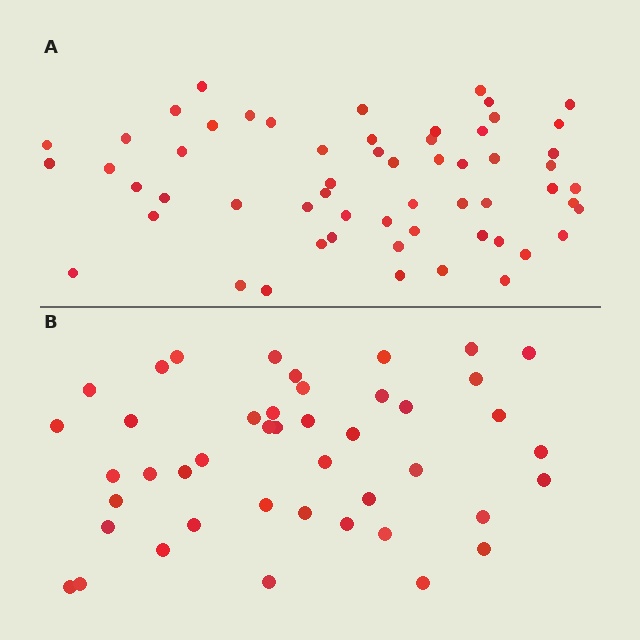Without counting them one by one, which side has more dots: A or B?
Region A (the top region) has more dots.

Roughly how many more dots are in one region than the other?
Region A has approximately 15 more dots than region B.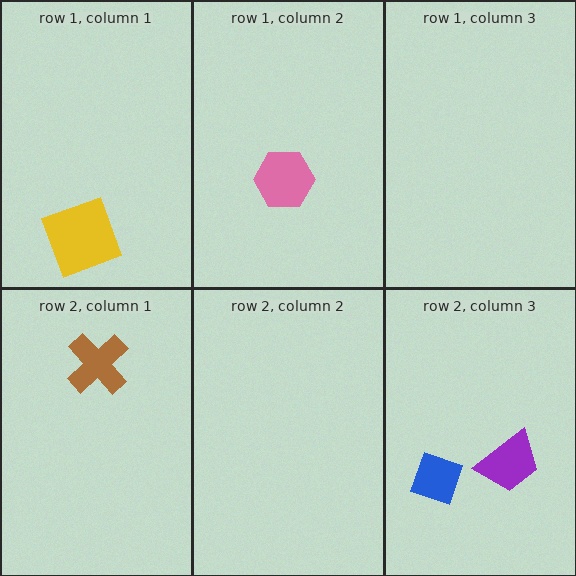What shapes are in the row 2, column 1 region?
The brown cross.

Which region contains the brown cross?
The row 2, column 1 region.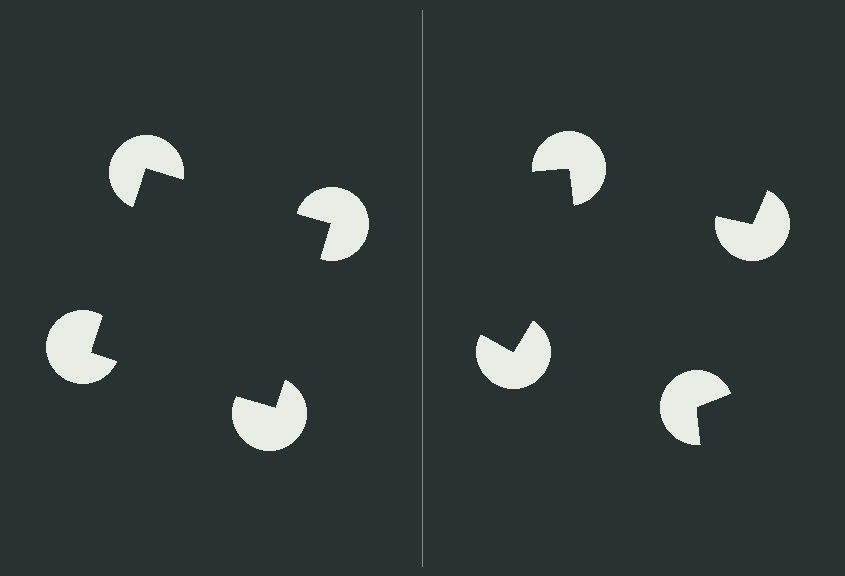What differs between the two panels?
The pac-man discs are positioned identically on both sides; only the wedge orientations differ. On the left they align to a square; on the right they are misaligned.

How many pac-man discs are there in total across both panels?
8 — 4 on each side.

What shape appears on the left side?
An illusory square.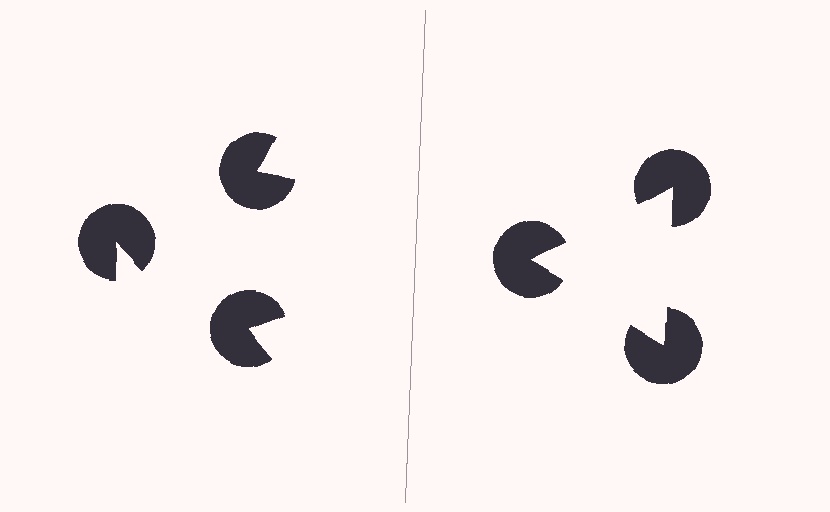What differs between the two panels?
The pac-man discs are positioned identically on both sides; only the wedge orientations differ. On the right they align to a triangle; on the left they are misaligned.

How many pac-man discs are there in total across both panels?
6 — 3 on each side.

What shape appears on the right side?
An illusory triangle.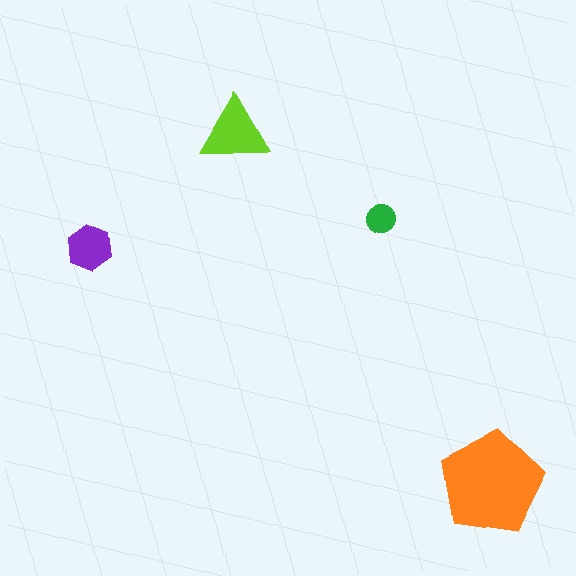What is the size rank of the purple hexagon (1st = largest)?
3rd.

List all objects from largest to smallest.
The orange pentagon, the lime triangle, the purple hexagon, the green circle.